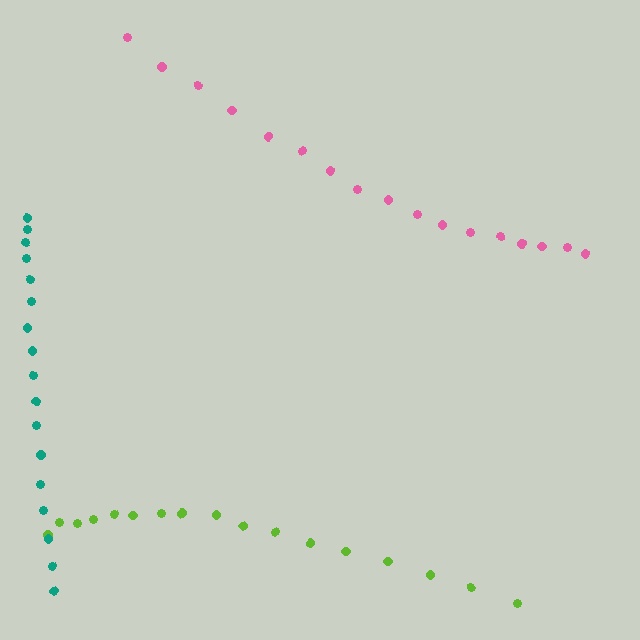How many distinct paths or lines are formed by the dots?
There are 3 distinct paths.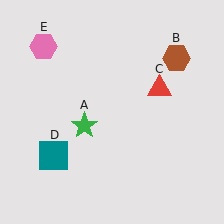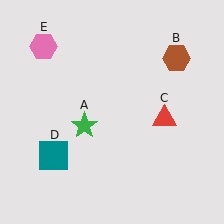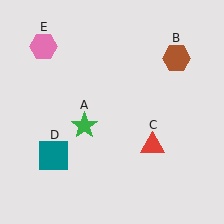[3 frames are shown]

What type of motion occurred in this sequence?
The red triangle (object C) rotated clockwise around the center of the scene.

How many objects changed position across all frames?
1 object changed position: red triangle (object C).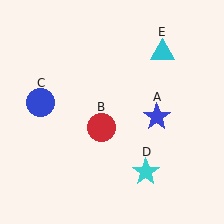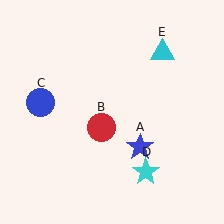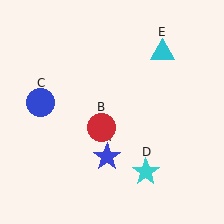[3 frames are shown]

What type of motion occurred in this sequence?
The blue star (object A) rotated clockwise around the center of the scene.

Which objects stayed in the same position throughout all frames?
Red circle (object B) and blue circle (object C) and cyan star (object D) and cyan triangle (object E) remained stationary.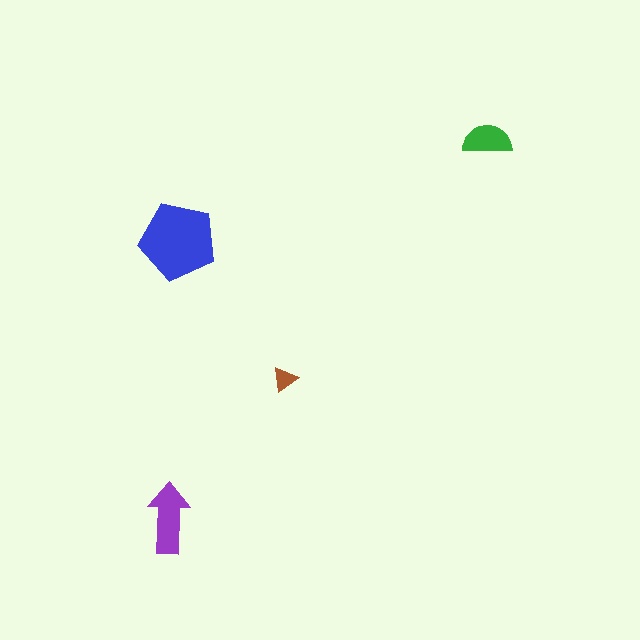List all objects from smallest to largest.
The brown triangle, the green semicircle, the purple arrow, the blue pentagon.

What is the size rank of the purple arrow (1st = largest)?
2nd.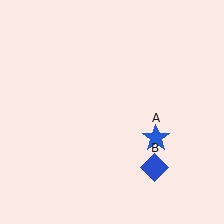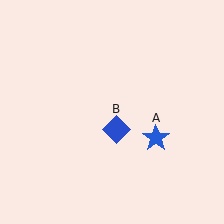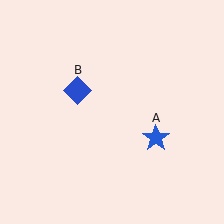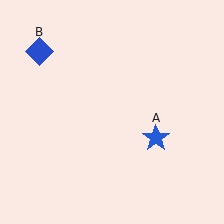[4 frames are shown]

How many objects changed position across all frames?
1 object changed position: blue diamond (object B).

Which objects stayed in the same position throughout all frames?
Blue star (object A) remained stationary.